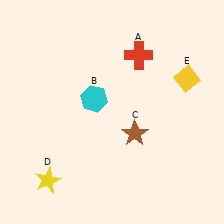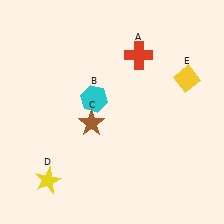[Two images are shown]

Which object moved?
The brown star (C) moved left.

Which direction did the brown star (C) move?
The brown star (C) moved left.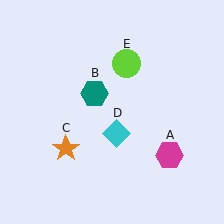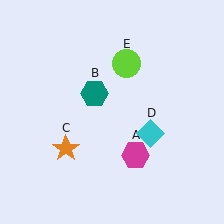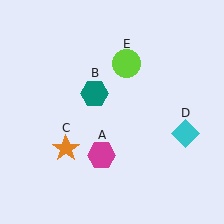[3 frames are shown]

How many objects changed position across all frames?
2 objects changed position: magenta hexagon (object A), cyan diamond (object D).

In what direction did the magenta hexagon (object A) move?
The magenta hexagon (object A) moved left.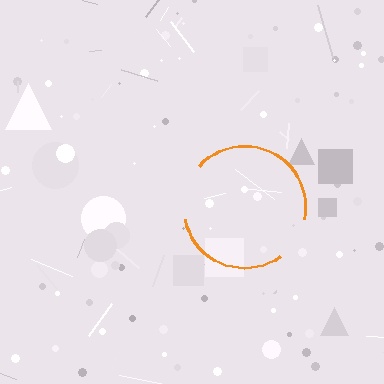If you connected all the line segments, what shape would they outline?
They would outline a circle.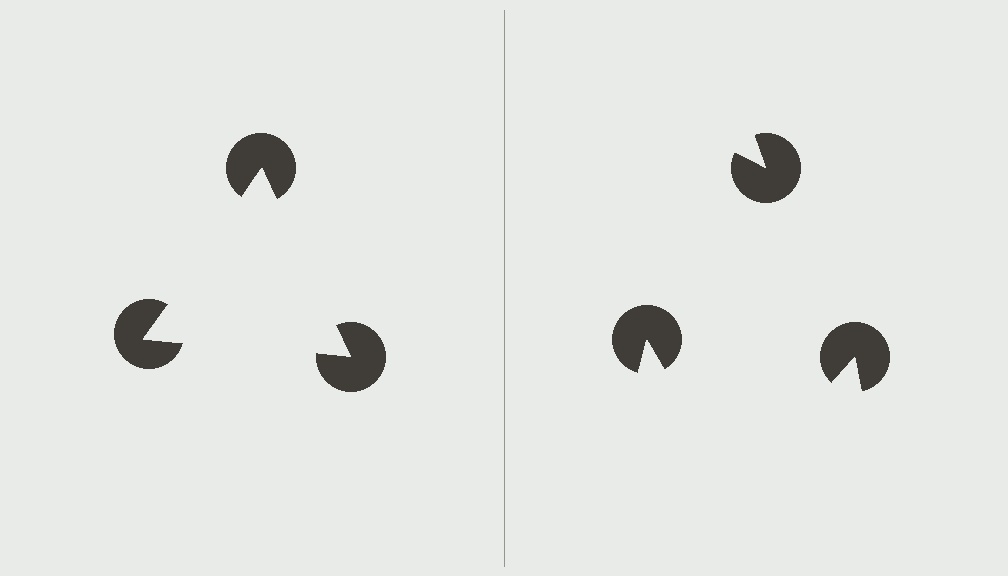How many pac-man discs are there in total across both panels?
6 — 3 on each side.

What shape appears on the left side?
An illusory triangle.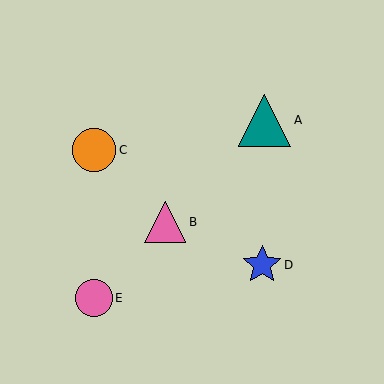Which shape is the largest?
The teal triangle (labeled A) is the largest.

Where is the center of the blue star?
The center of the blue star is at (262, 265).